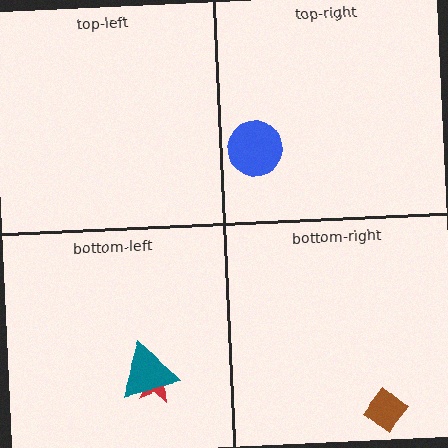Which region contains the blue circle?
The top-right region.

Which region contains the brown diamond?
The bottom-right region.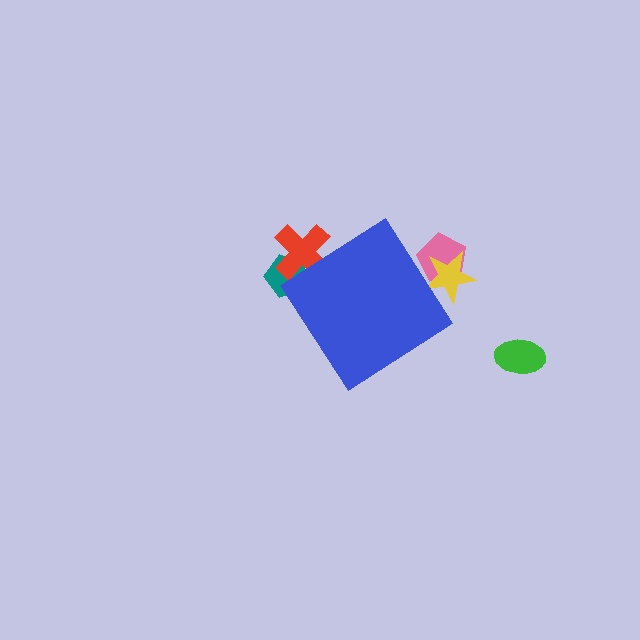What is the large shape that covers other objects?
A blue diamond.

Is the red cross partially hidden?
Yes, the red cross is partially hidden behind the blue diamond.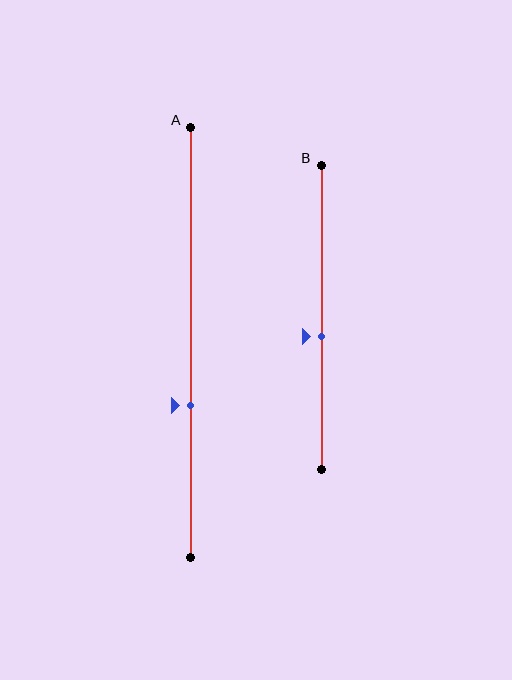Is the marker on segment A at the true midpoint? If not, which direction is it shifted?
No, the marker on segment A is shifted downward by about 15% of the segment length.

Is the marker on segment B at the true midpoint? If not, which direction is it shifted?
No, the marker on segment B is shifted downward by about 6% of the segment length.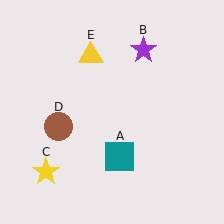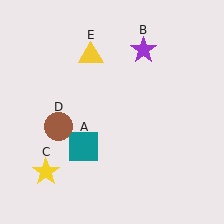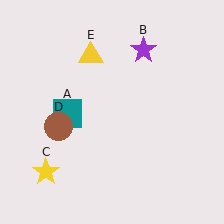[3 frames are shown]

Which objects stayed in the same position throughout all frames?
Purple star (object B) and yellow star (object C) and brown circle (object D) and yellow triangle (object E) remained stationary.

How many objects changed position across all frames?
1 object changed position: teal square (object A).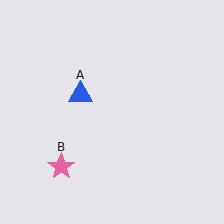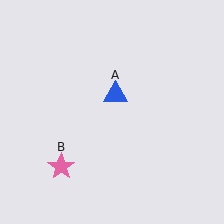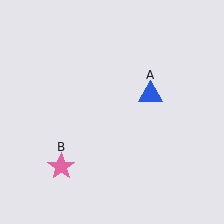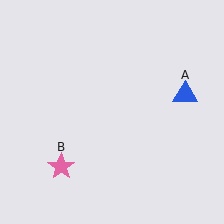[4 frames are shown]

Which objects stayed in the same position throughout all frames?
Pink star (object B) remained stationary.